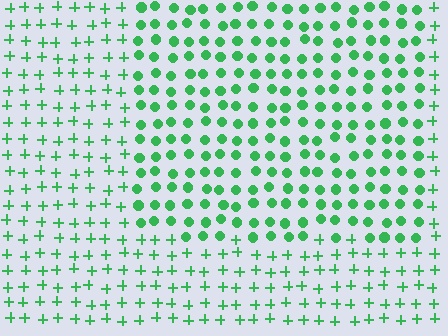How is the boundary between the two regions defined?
The boundary is defined by a change in element shape: circles inside vs. plus signs outside. All elements share the same color and spacing.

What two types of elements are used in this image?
The image uses circles inside the rectangle region and plus signs outside it.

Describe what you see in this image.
The image is filled with small green elements arranged in a uniform grid. A rectangle-shaped region contains circles, while the surrounding area contains plus signs. The boundary is defined purely by the change in element shape.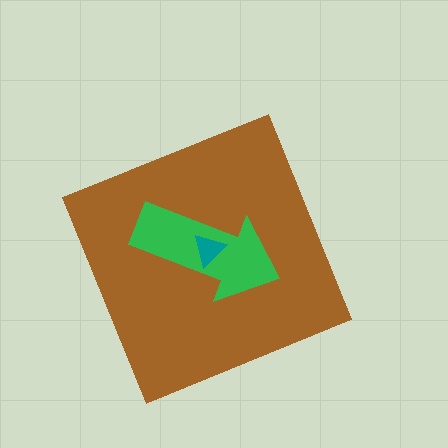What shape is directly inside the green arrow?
The teal triangle.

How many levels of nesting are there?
3.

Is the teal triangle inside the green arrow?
Yes.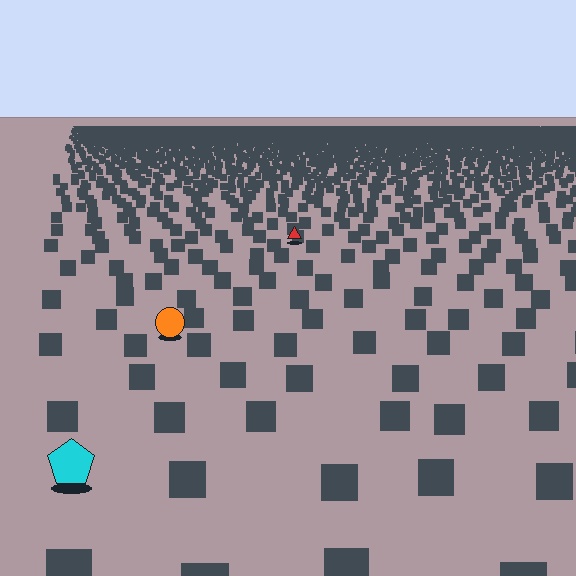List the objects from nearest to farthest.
From nearest to farthest: the cyan pentagon, the orange circle, the red triangle.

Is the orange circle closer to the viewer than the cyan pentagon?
No. The cyan pentagon is closer — you can tell from the texture gradient: the ground texture is coarser near it.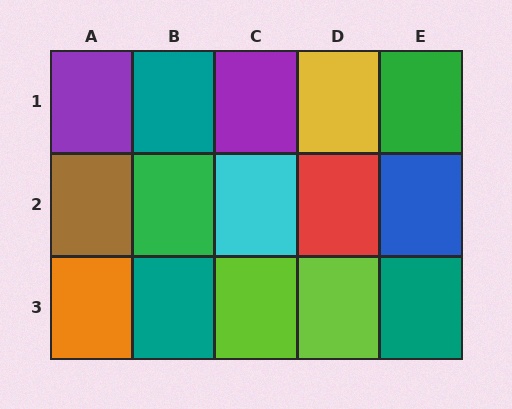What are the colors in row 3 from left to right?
Orange, teal, lime, lime, teal.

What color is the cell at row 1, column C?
Purple.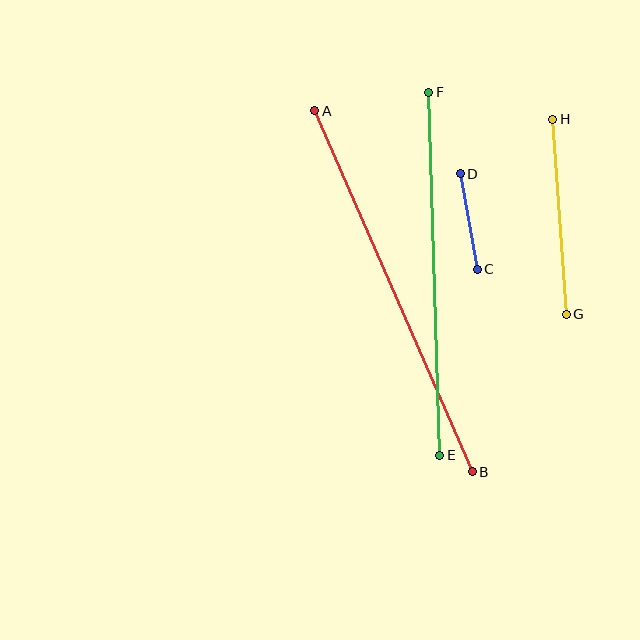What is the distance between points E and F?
The distance is approximately 363 pixels.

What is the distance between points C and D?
The distance is approximately 97 pixels.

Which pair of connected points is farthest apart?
Points A and B are farthest apart.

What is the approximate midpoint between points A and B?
The midpoint is at approximately (394, 291) pixels.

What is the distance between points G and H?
The distance is approximately 195 pixels.